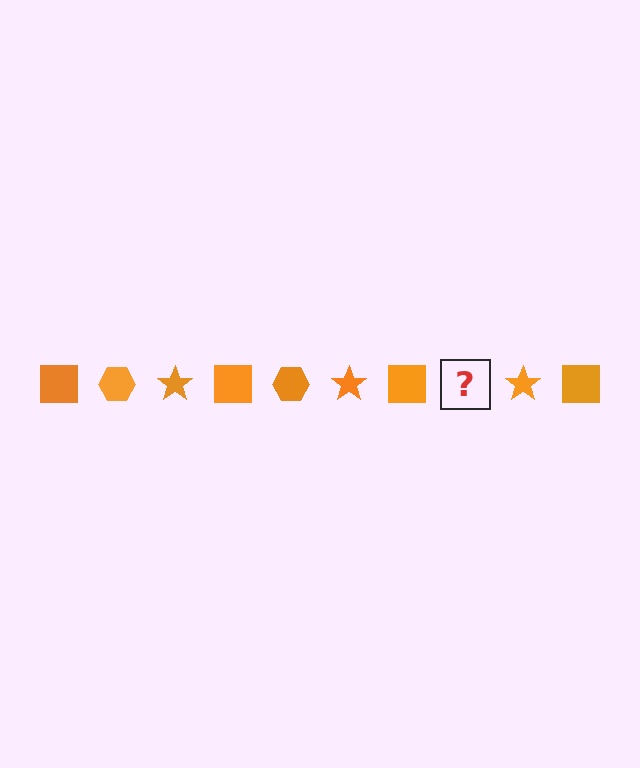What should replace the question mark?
The question mark should be replaced with an orange hexagon.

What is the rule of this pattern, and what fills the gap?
The rule is that the pattern cycles through square, hexagon, star shapes in orange. The gap should be filled with an orange hexagon.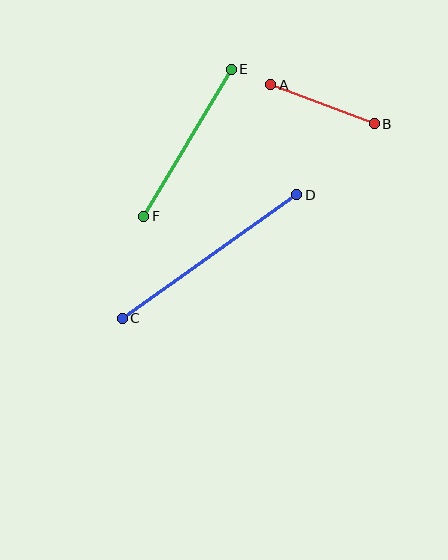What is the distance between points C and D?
The distance is approximately 214 pixels.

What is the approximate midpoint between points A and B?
The midpoint is at approximately (323, 104) pixels.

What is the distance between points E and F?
The distance is approximately 171 pixels.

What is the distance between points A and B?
The distance is approximately 110 pixels.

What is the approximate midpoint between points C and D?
The midpoint is at approximately (210, 256) pixels.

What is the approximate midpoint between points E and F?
The midpoint is at approximately (187, 143) pixels.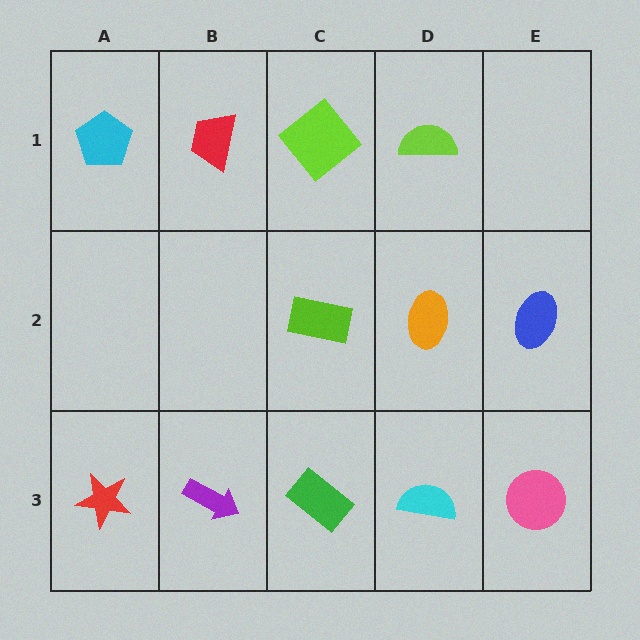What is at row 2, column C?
A lime rectangle.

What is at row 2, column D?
An orange ellipse.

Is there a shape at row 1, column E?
No, that cell is empty.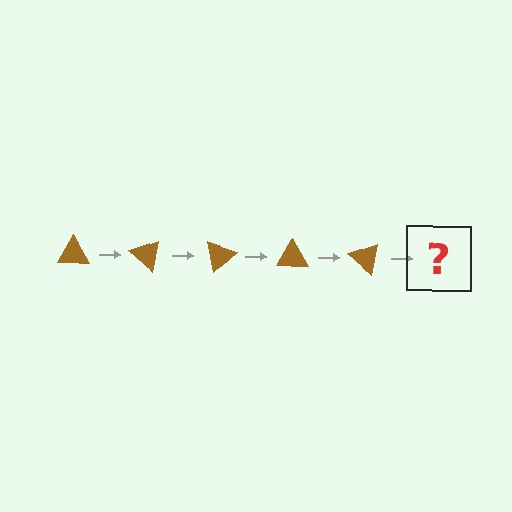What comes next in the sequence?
The next element should be a brown triangle rotated 200 degrees.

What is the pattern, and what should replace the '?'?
The pattern is that the triangle rotates 40 degrees each step. The '?' should be a brown triangle rotated 200 degrees.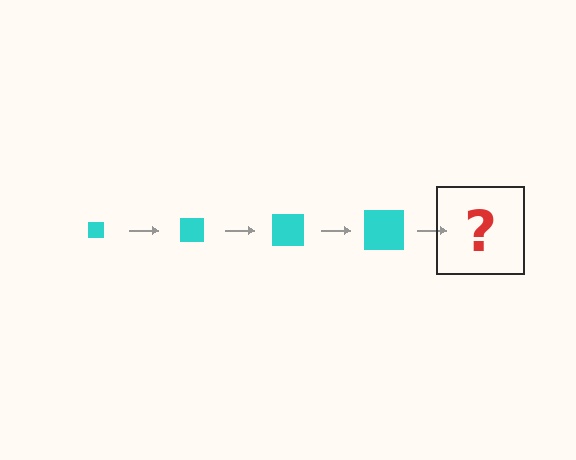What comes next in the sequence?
The next element should be a cyan square, larger than the previous one.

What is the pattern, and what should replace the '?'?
The pattern is that the square gets progressively larger each step. The '?' should be a cyan square, larger than the previous one.